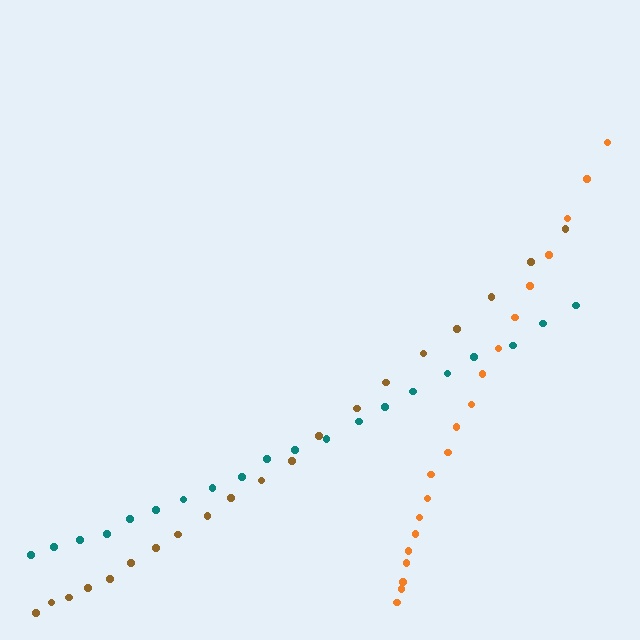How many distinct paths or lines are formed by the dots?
There are 3 distinct paths.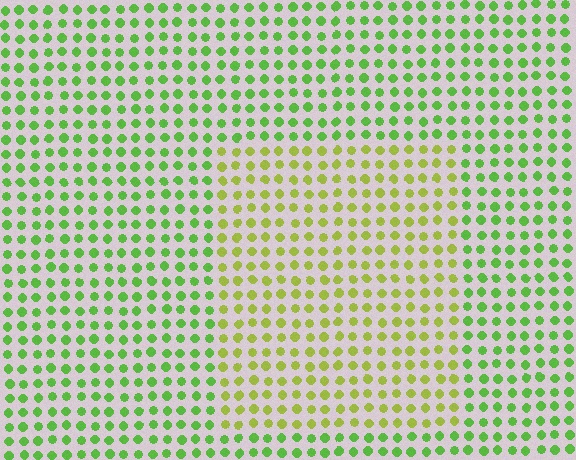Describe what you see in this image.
The image is filled with small lime elements in a uniform arrangement. A rectangle-shaped region is visible where the elements are tinted to a slightly different hue, forming a subtle color boundary.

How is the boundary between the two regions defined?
The boundary is defined purely by a slight shift in hue (about 33 degrees). Spacing, size, and orientation are identical on both sides.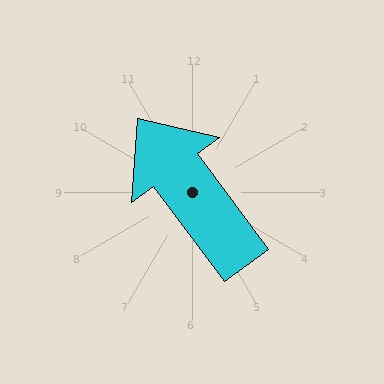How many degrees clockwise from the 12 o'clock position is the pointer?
Approximately 323 degrees.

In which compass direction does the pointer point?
Northwest.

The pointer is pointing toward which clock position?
Roughly 11 o'clock.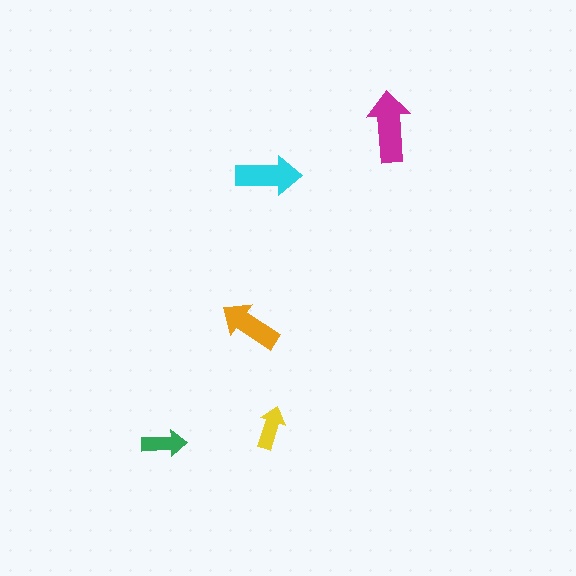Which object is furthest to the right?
The magenta arrow is rightmost.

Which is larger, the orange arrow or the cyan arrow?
The cyan one.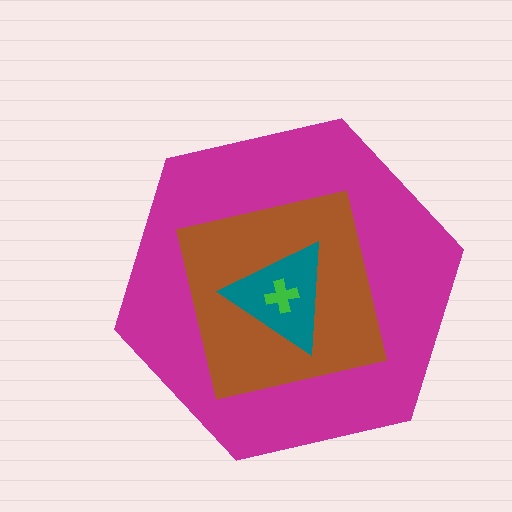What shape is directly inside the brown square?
The teal triangle.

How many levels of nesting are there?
4.